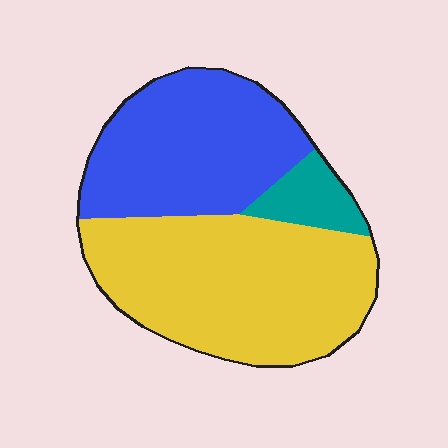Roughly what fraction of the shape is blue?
Blue takes up between a third and a half of the shape.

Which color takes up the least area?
Teal, at roughly 10%.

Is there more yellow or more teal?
Yellow.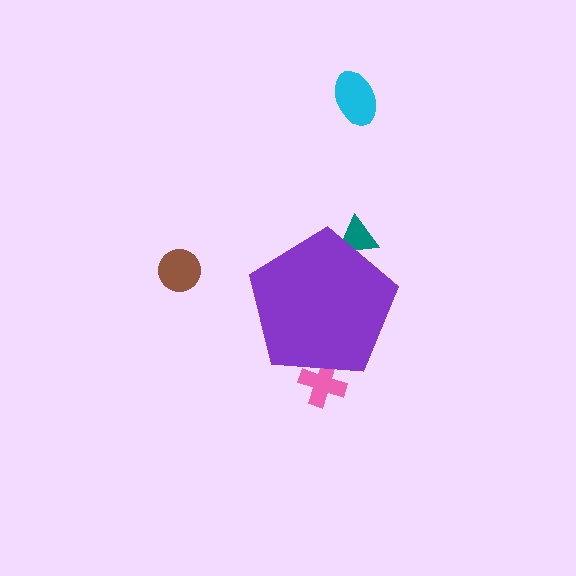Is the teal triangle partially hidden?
Yes, the teal triangle is partially hidden behind the purple pentagon.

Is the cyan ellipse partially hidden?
No, the cyan ellipse is fully visible.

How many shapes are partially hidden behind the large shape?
2 shapes are partially hidden.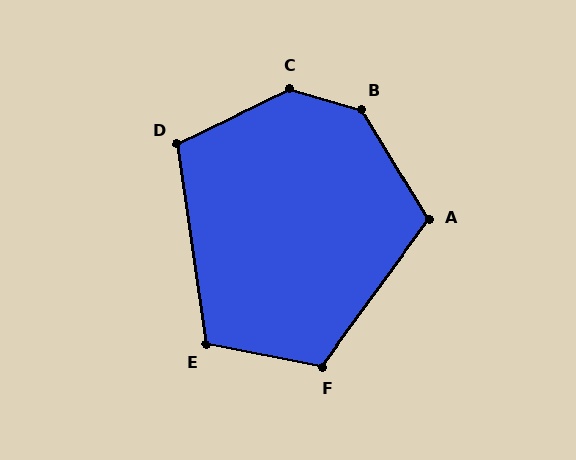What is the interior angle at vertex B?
Approximately 137 degrees (obtuse).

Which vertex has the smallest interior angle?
D, at approximately 107 degrees.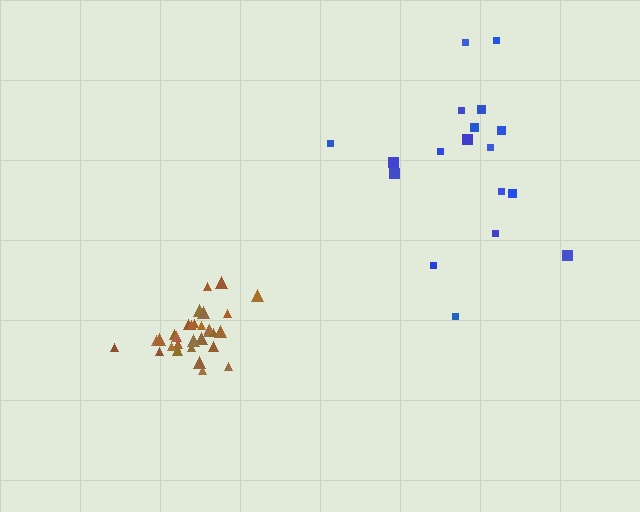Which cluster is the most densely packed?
Brown.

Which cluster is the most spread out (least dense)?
Blue.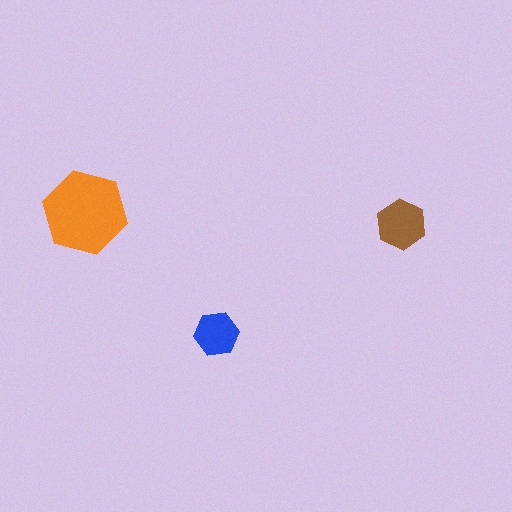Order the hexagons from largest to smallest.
the orange one, the brown one, the blue one.